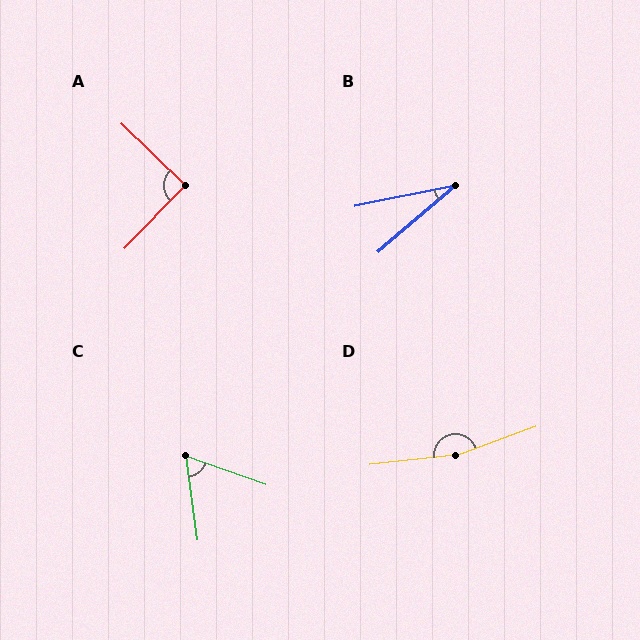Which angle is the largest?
D, at approximately 166 degrees.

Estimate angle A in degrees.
Approximately 90 degrees.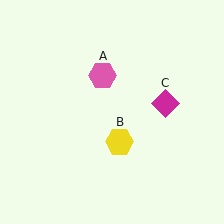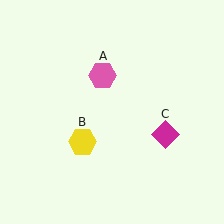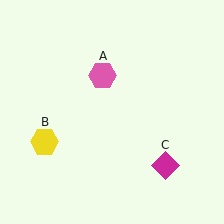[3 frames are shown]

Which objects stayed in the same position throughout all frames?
Pink hexagon (object A) remained stationary.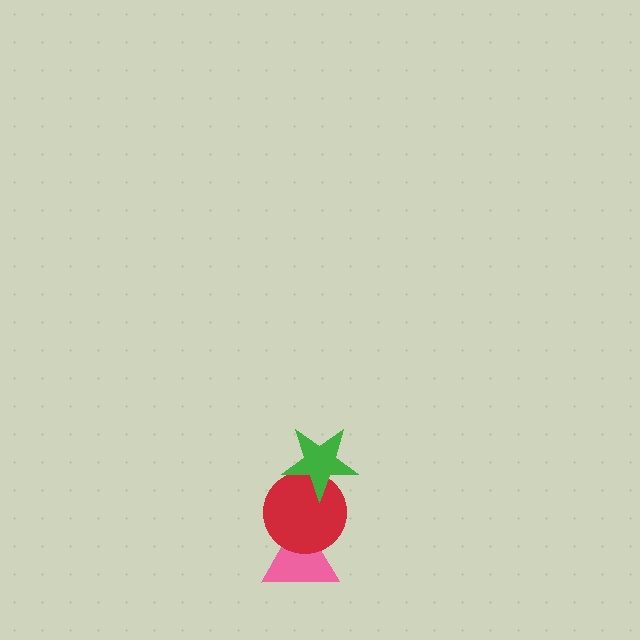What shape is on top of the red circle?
The green star is on top of the red circle.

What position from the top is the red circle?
The red circle is 2nd from the top.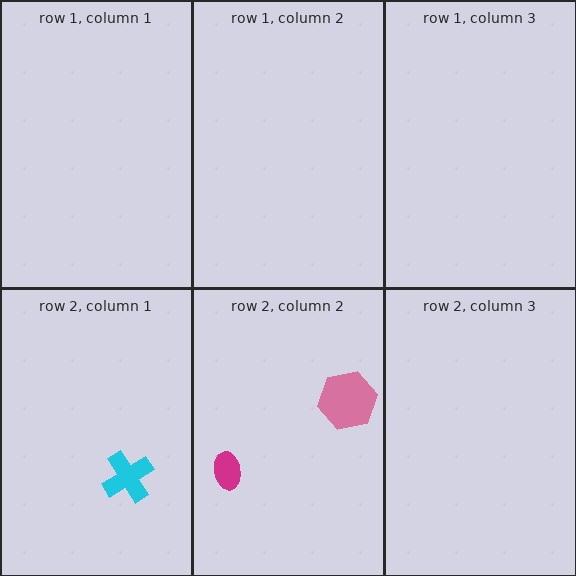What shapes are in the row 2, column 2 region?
The pink hexagon, the magenta ellipse.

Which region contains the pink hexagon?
The row 2, column 2 region.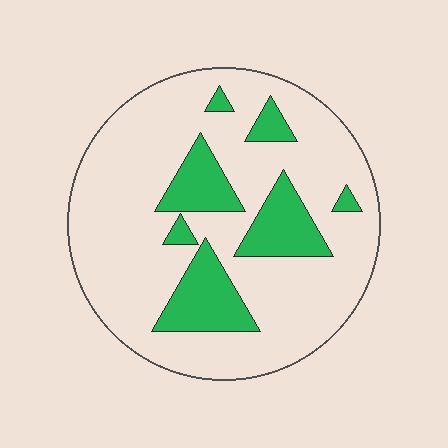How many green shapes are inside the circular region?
7.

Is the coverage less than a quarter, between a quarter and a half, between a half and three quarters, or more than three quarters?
Less than a quarter.